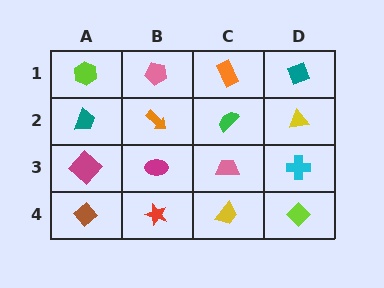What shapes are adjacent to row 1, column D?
A yellow triangle (row 2, column D), an orange rectangle (row 1, column C).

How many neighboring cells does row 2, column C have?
4.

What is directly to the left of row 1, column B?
A lime hexagon.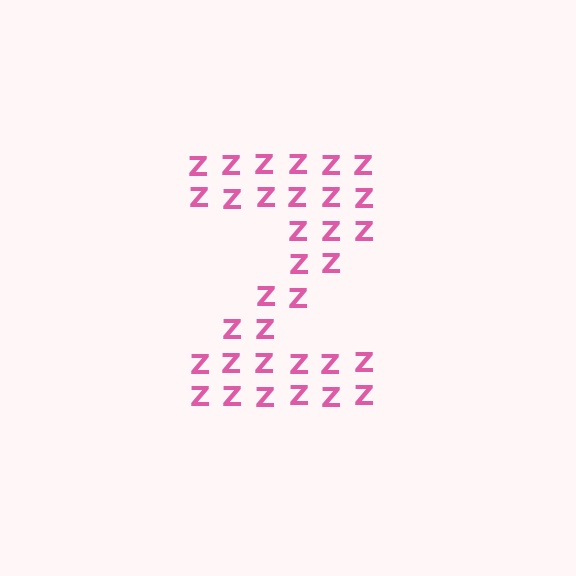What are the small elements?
The small elements are letter Z's.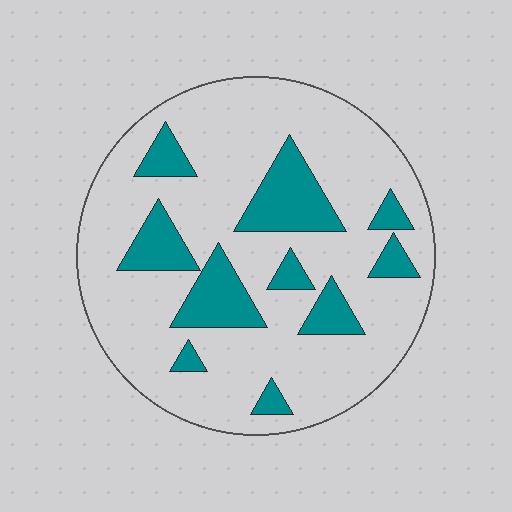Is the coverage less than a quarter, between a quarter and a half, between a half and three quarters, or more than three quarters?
Less than a quarter.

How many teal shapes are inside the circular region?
10.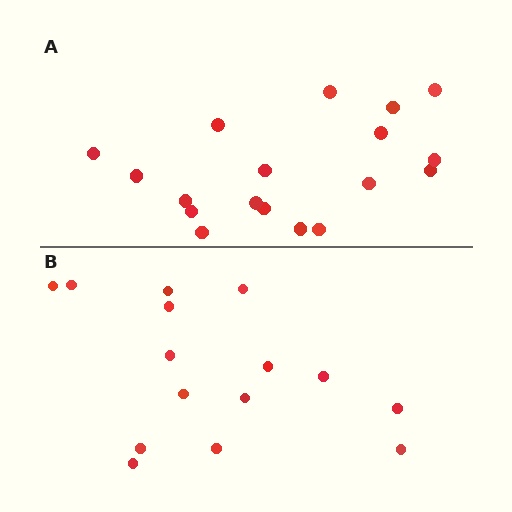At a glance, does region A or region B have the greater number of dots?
Region A (the top region) has more dots.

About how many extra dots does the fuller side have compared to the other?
Region A has just a few more — roughly 2 or 3 more dots than region B.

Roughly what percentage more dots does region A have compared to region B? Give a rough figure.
About 20% more.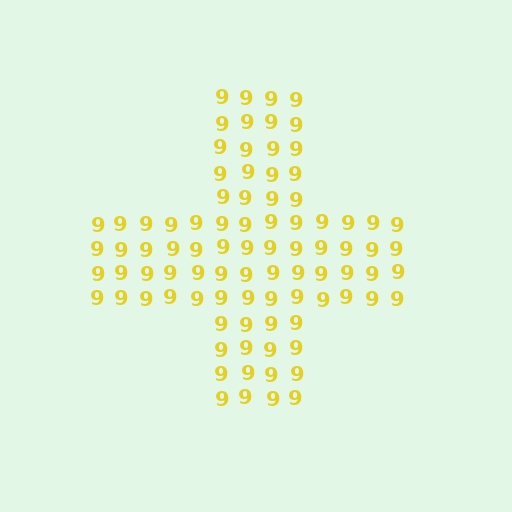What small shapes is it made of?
It is made of small digit 9's.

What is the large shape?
The large shape is a cross.